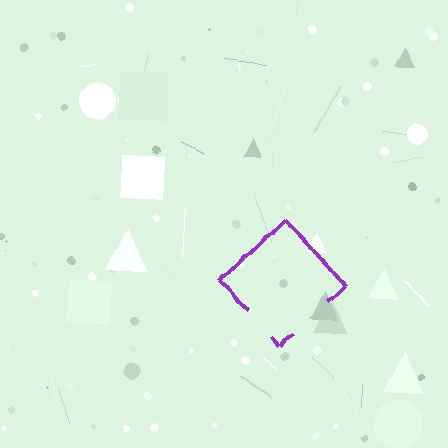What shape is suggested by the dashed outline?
The dashed outline suggests a diamond.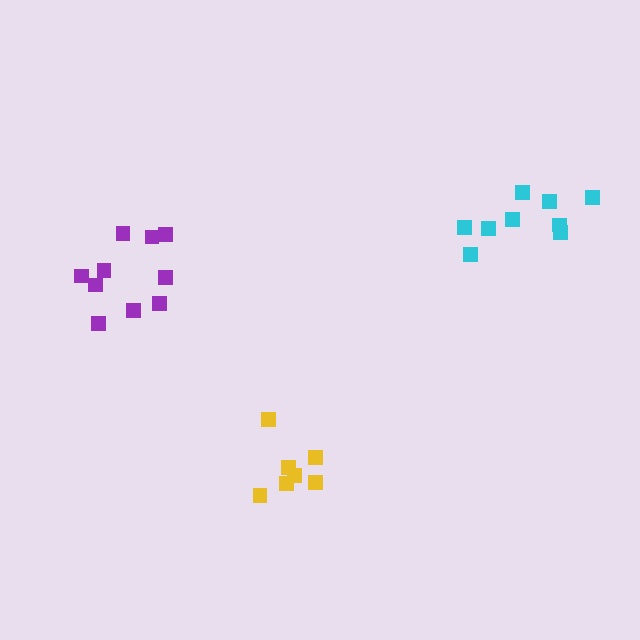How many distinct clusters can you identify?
There are 3 distinct clusters.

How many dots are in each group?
Group 1: 9 dots, Group 2: 10 dots, Group 3: 7 dots (26 total).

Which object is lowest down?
The yellow cluster is bottommost.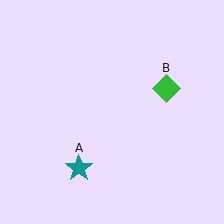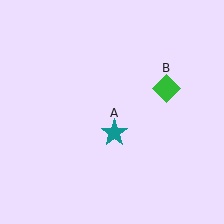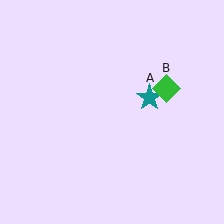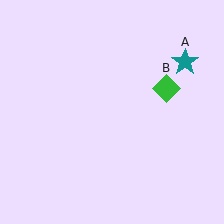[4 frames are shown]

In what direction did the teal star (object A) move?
The teal star (object A) moved up and to the right.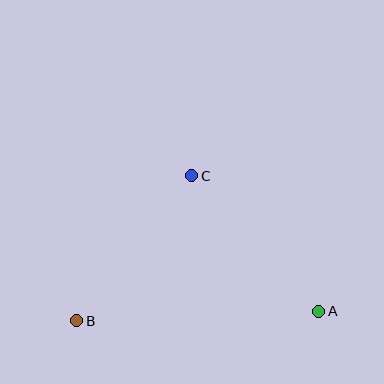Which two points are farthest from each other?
Points A and B are farthest from each other.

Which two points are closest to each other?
Points B and C are closest to each other.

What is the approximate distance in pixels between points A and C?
The distance between A and C is approximately 186 pixels.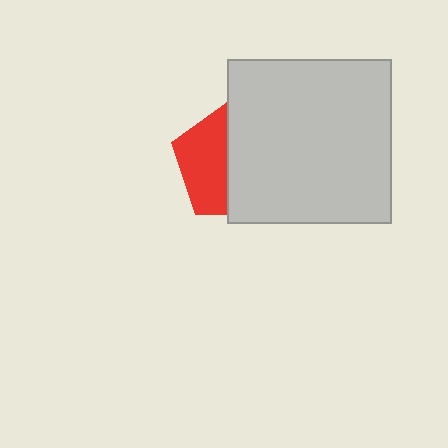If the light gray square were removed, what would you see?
You would see the complete red pentagon.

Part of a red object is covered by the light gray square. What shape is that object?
It is a pentagon.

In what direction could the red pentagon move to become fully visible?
The red pentagon could move left. That would shift it out from behind the light gray square entirely.